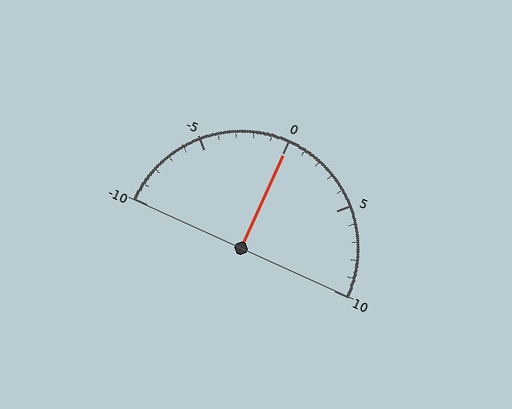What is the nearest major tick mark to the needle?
The nearest major tick mark is 0.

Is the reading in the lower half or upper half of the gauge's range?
The reading is in the upper half of the range (-10 to 10).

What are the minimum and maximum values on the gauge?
The gauge ranges from -10 to 10.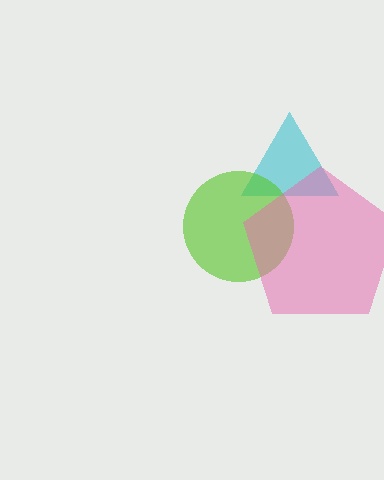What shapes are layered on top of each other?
The layered shapes are: a cyan triangle, a lime circle, a pink pentagon.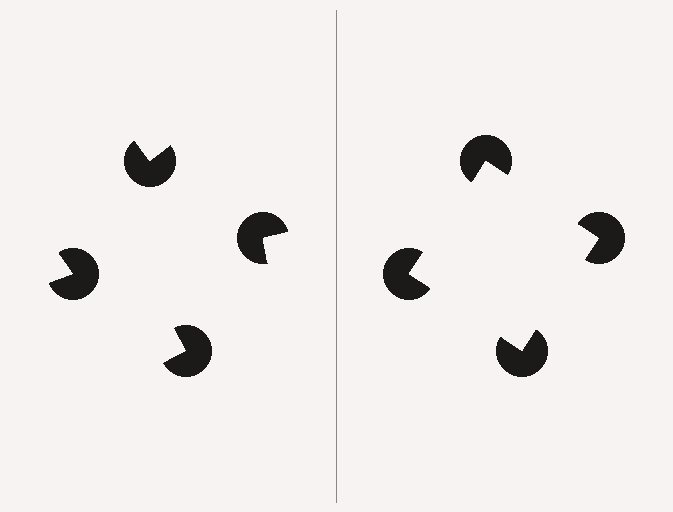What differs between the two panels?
The pac-man discs are positioned identically on both sides; only the wedge orientations differ. On the right they align to a square; on the left they are misaligned.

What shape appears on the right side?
An illusory square.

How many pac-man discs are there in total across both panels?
8 — 4 on each side.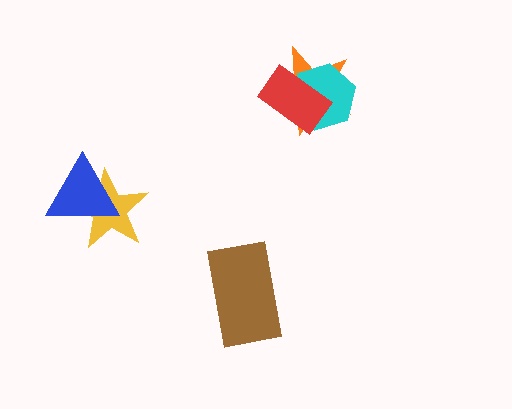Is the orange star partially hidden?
Yes, it is partially covered by another shape.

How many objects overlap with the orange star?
2 objects overlap with the orange star.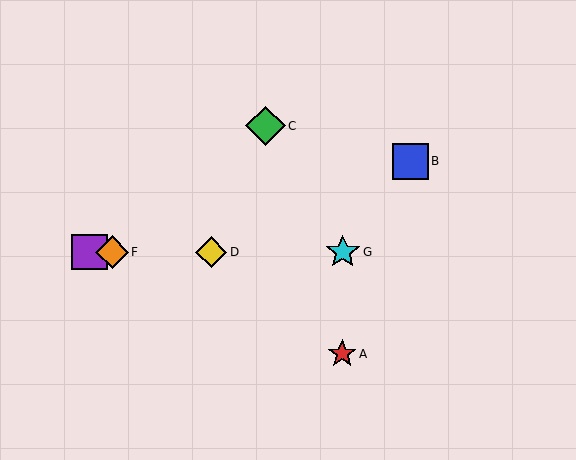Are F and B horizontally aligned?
No, F is at y≈252 and B is at y≈161.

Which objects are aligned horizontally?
Objects D, E, F, G are aligned horizontally.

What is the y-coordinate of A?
Object A is at y≈354.